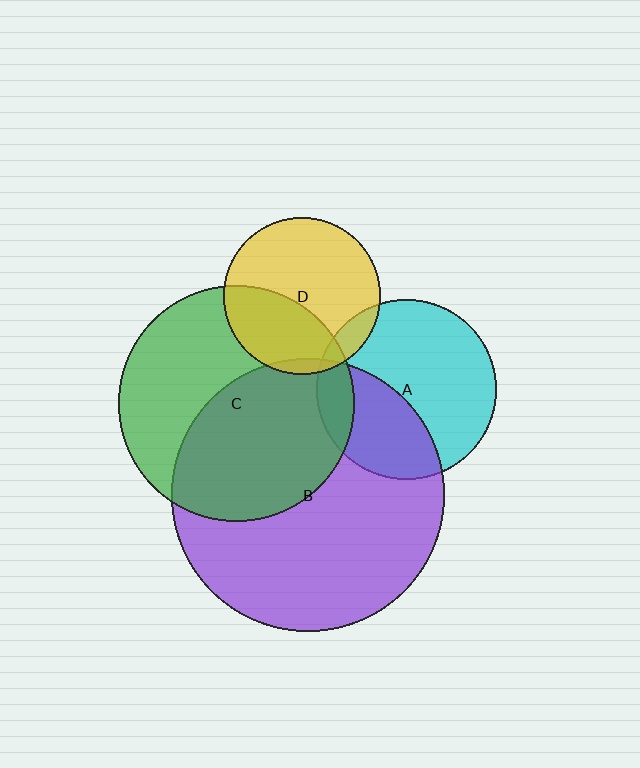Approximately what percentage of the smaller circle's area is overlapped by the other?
Approximately 10%.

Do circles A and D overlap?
Yes.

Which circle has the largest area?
Circle B (purple).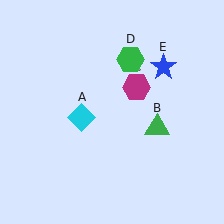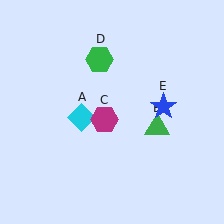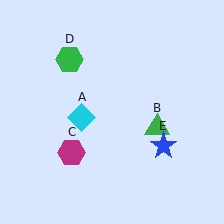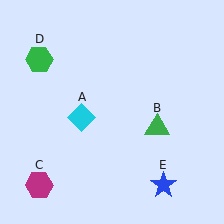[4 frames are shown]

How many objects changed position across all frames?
3 objects changed position: magenta hexagon (object C), green hexagon (object D), blue star (object E).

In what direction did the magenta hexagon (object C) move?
The magenta hexagon (object C) moved down and to the left.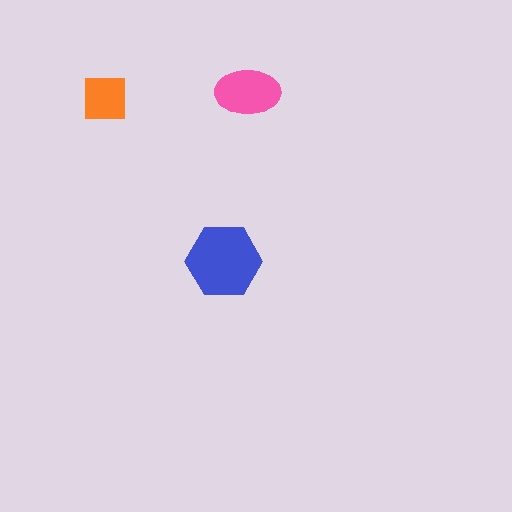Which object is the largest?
The blue hexagon.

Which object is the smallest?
The orange square.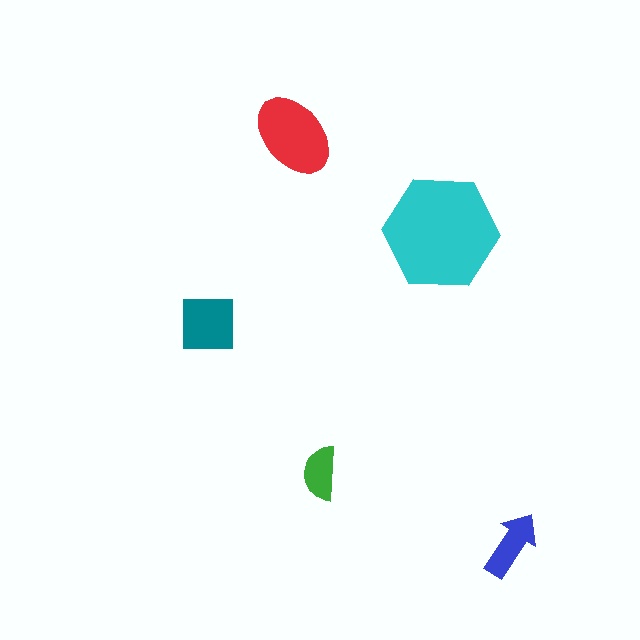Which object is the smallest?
The green semicircle.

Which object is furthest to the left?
The teal square is leftmost.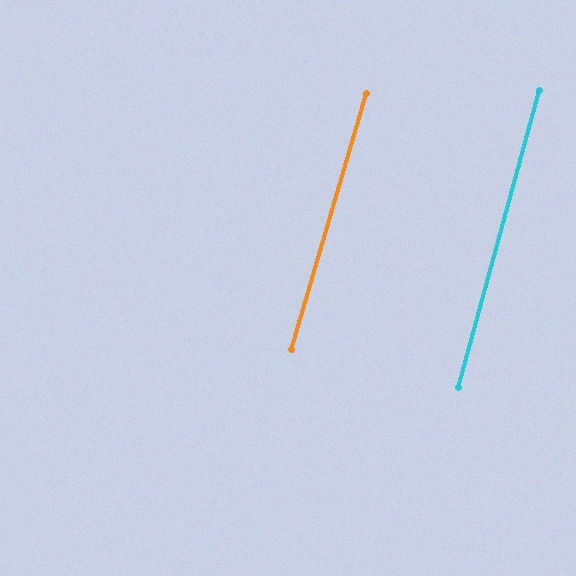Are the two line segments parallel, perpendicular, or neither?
Parallel — their directions differ by only 1.0°.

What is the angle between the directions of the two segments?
Approximately 1 degree.